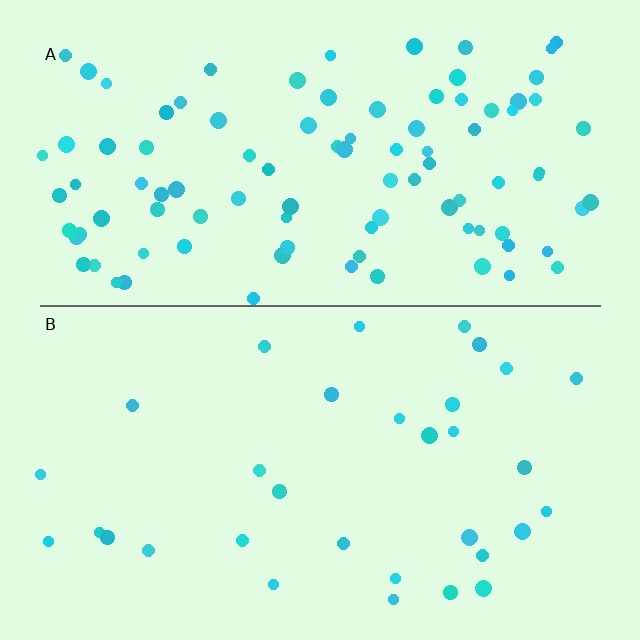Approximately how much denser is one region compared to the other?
Approximately 3.0× — region A over region B.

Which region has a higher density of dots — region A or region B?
A (the top).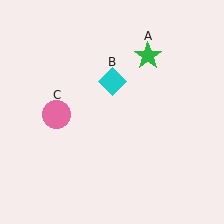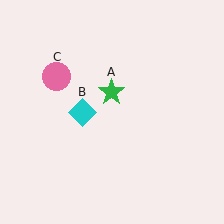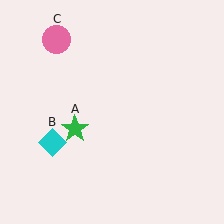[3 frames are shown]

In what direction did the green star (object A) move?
The green star (object A) moved down and to the left.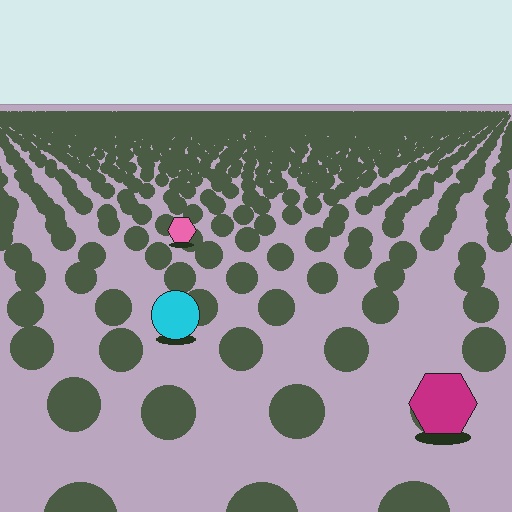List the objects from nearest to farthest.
From nearest to farthest: the magenta hexagon, the cyan circle, the pink hexagon.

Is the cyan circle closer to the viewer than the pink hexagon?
Yes. The cyan circle is closer — you can tell from the texture gradient: the ground texture is coarser near it.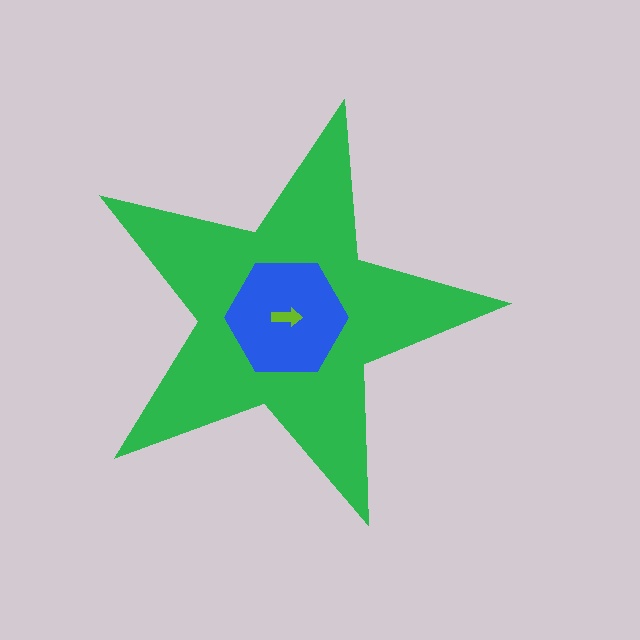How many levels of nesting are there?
3.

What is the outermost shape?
The green star.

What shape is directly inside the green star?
The blue hexagon.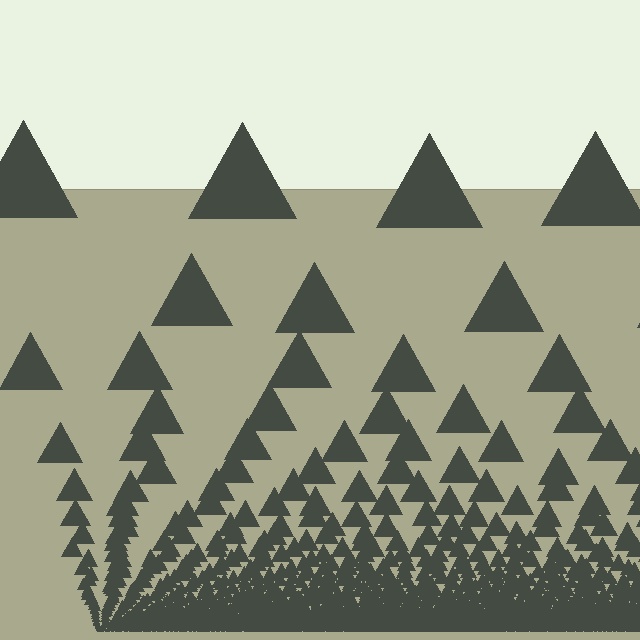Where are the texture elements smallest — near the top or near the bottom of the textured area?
Near the bottom.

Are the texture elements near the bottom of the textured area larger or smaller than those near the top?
Smaller. The gradient is inverted — elements near the bottom are smaller and denser.